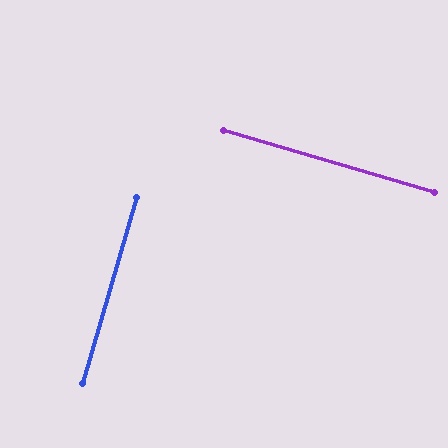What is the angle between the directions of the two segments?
Approximately 90 degrees.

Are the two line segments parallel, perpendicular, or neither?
Perpendicular — they meet at approximately 90°.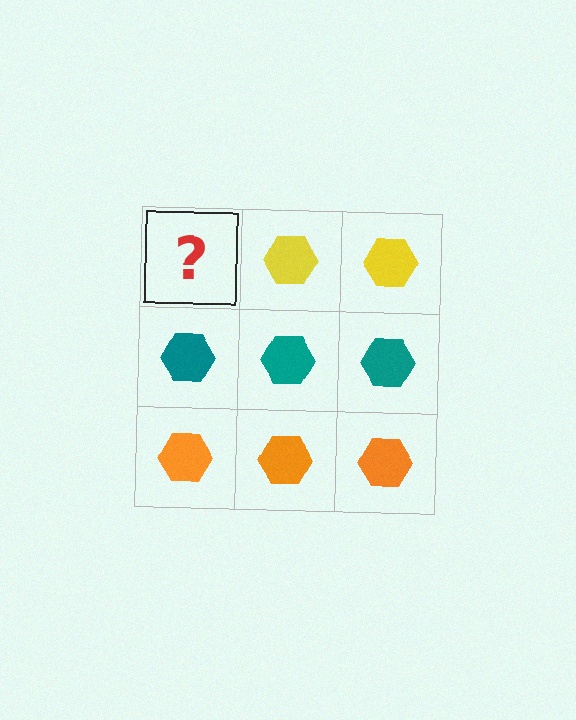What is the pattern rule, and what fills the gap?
The rule is that each row has a consistent color. The gap should be filled with a yellow hexagon.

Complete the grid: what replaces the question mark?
The question mark should be replaced with a yellow hexagon.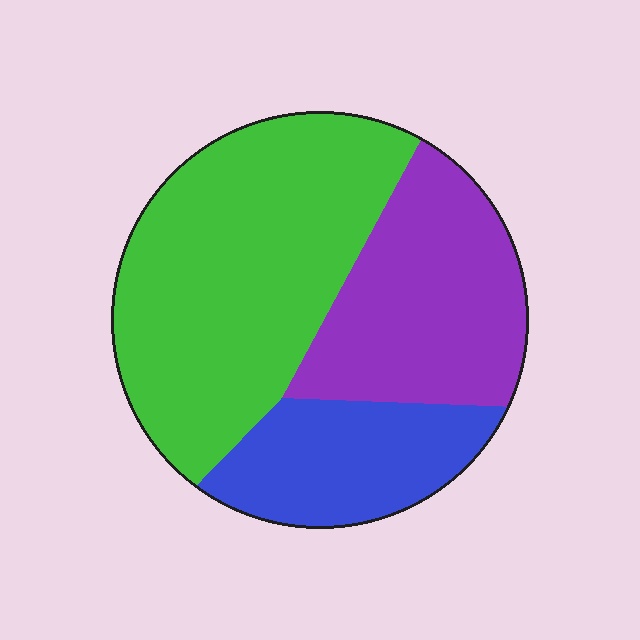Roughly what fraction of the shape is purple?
Purple takes up about one third (1/3) of the shape.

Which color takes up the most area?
Green, at roughly 50%.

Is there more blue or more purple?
Purple.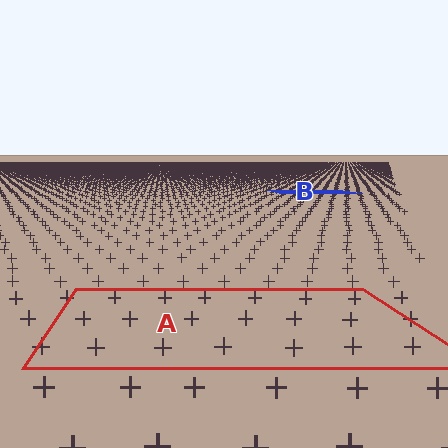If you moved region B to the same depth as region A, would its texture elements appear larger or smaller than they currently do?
They would appear larger. At a closer depth, the same texture elements are projected at a bigger on-screen size.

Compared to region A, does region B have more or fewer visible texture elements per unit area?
Region B has more texture elements per unit area — they are packed more densely because it is farther away.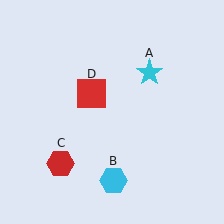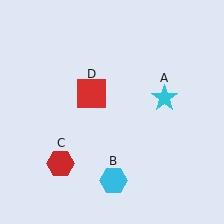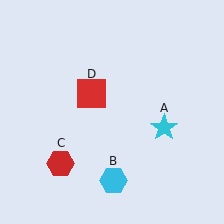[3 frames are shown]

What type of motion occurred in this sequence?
The cyan star (object A) rotated clockwise around the center of the scene.